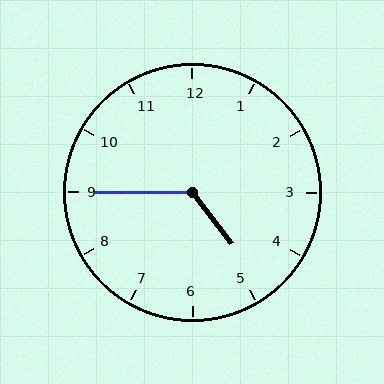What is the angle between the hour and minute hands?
Approximately 128 degrees.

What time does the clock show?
4:45.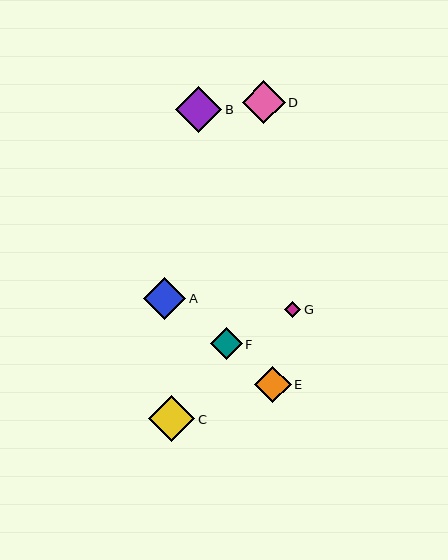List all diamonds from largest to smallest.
From largest to smallest: C, B, D, A, E, F, G.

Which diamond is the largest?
Diamond C is the largest with a size of approximately 47 pixels.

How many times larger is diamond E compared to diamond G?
Diamond E is approximately 2.2 times the size of diamond G.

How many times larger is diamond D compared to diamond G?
Diamond D is approximately 2.6 times the size of diamond G.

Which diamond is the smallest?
Diamond G is the smallest with a size of approximately 16 pixels.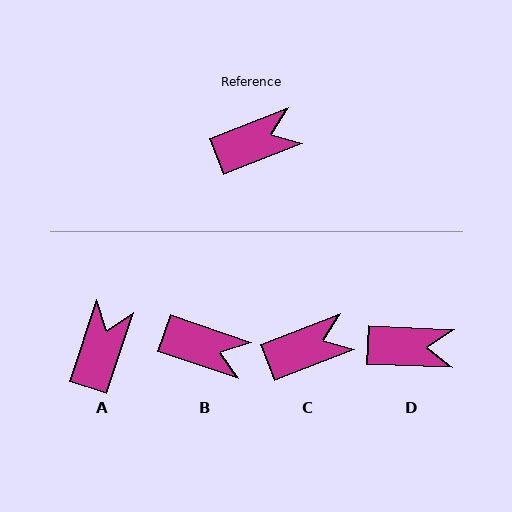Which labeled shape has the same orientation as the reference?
C.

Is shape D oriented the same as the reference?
No, it is off by about 24 degrees.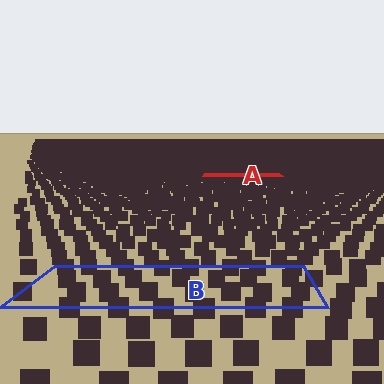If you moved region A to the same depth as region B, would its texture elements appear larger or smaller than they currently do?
They would appear larger. At a closer depth, the same texture elements are projected at a bigger on-screen size.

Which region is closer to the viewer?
Region B is closer. The texture elements there are larger and more spread out.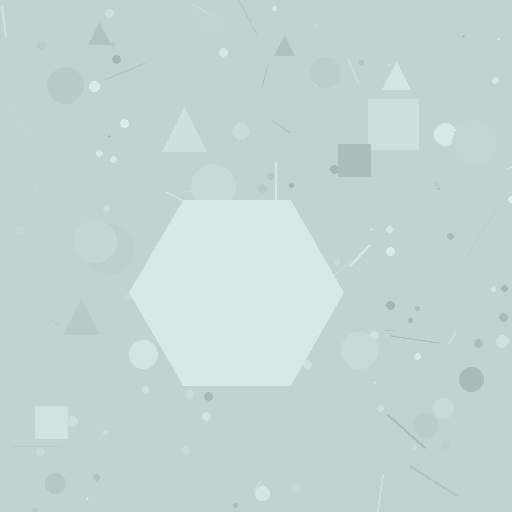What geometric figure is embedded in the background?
A hexagon is embedded in the background.